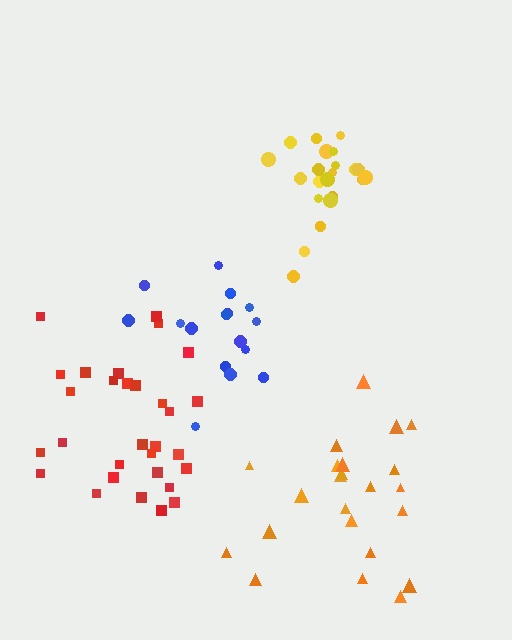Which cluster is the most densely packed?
Yellow.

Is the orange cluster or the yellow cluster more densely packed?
Yellow.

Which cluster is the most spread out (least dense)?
Orange.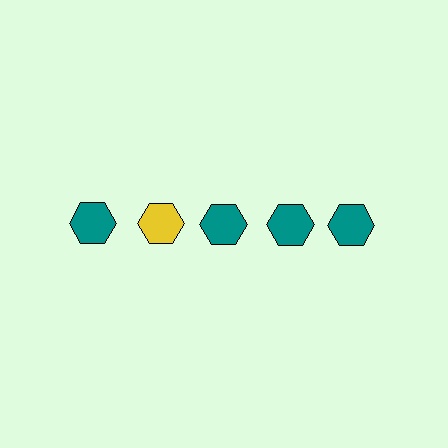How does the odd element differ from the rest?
It has a different color: yellow instead of teal.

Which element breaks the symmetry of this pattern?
The yellow hexagon in the top row, second from left column breaks the symmetry. All other shapes are teal hexagons.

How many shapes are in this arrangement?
There are 5 shapes arranged in a grid pattern.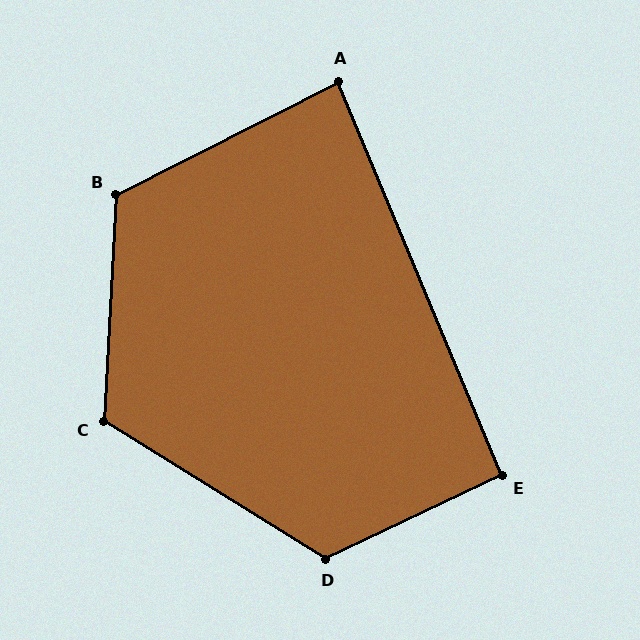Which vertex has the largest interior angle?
D, at approximately 123 degrees.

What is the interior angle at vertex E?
Approximately 93 degrees (approximately right).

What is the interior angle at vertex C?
Approximately 119 degrees (obtuse).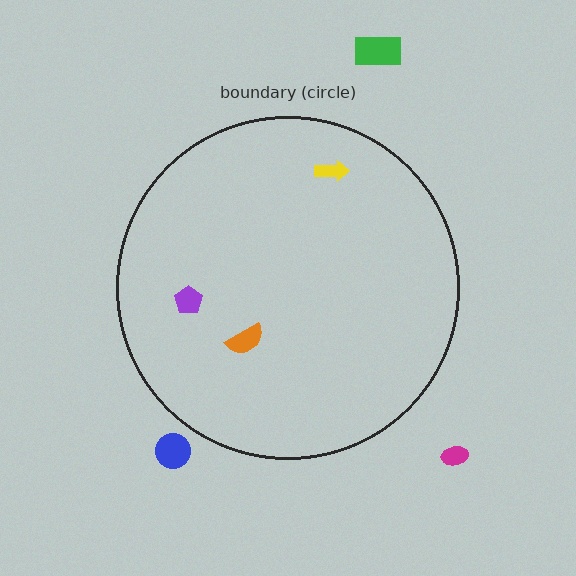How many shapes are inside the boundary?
3 inside, 3 outside.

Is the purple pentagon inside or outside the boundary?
Inside.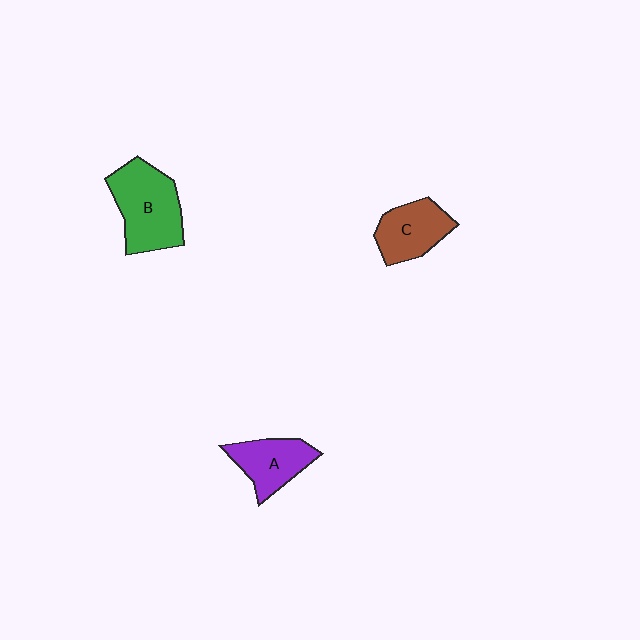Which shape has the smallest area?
Shape A (purple).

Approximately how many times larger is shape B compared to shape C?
Approximately 1.5 times.